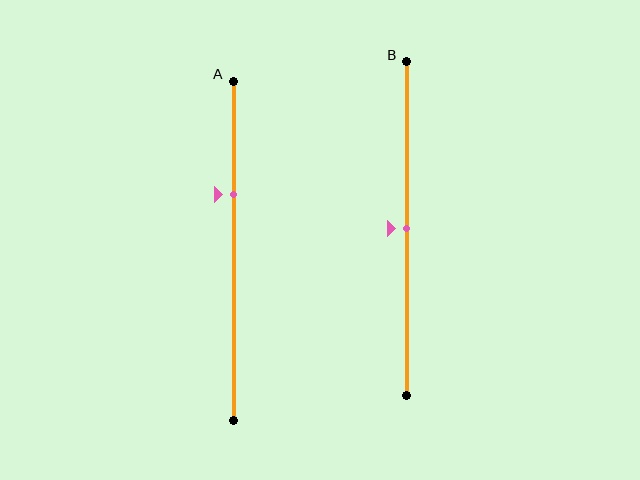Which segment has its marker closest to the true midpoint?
Segment B has its marker closest to the true midpoint.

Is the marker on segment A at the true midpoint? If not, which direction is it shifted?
No, the marker on segment A is shifted upward by about 17% of the segment length.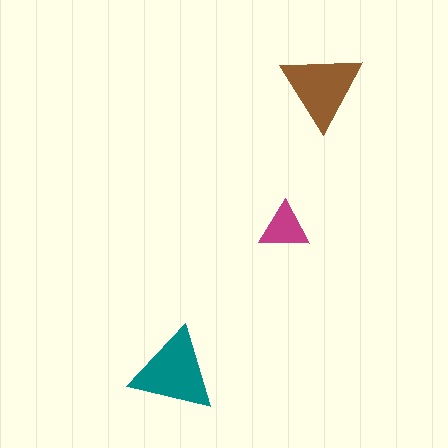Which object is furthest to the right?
The brown triangle is rightmost.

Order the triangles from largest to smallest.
the teal one, the brown one, the magenta one.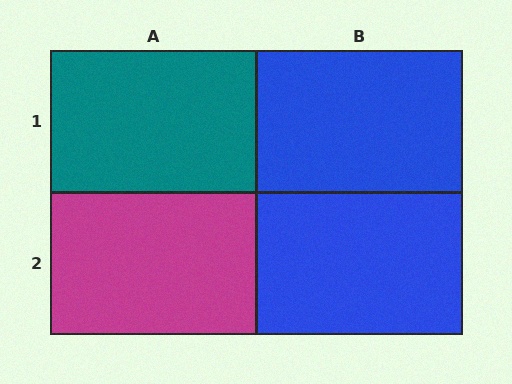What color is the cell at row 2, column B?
Blue.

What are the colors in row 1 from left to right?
Teal, blue.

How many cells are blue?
2 cells are blue.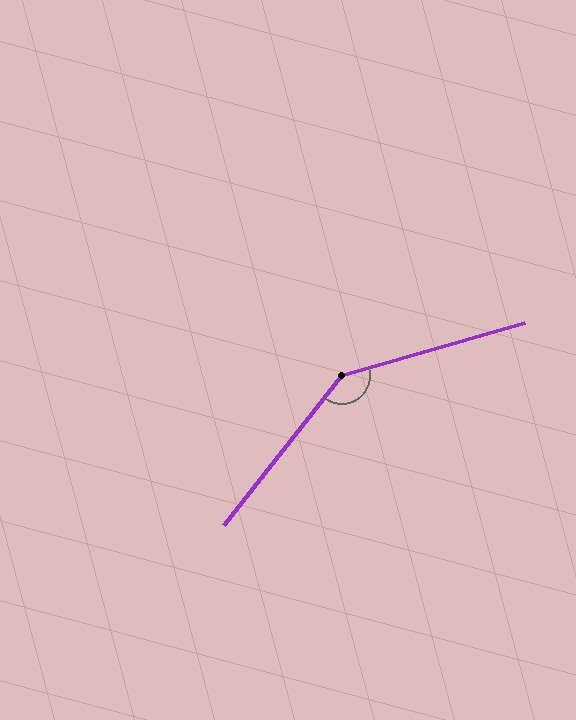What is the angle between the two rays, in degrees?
Approximately 144 degrees.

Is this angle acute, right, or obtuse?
It is obtuse.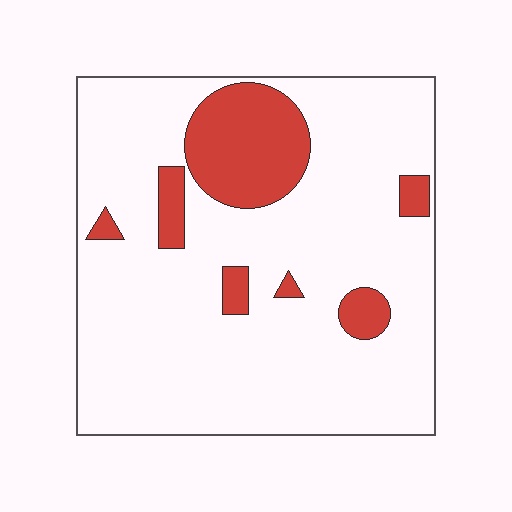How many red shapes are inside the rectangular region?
7.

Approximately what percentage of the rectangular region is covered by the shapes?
Approximately 15%.